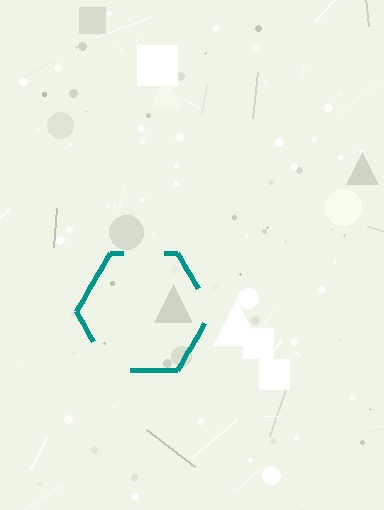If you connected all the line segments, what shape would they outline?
They would outline a hexagon.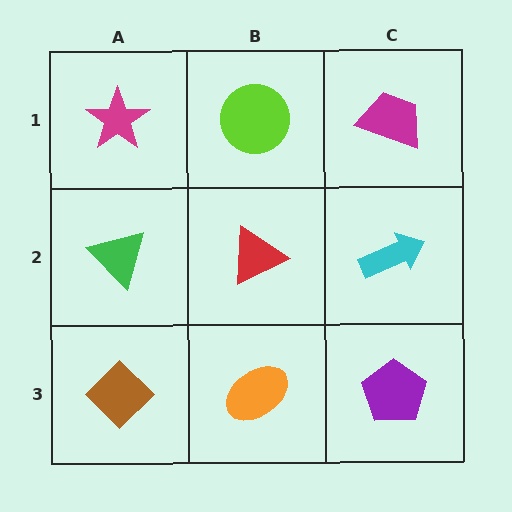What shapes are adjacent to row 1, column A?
A green triangle (row 2, column A), a lime circle (row 1, column B).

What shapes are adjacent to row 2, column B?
A lime circle (row 1, column B), an orange ellipse (row 3, column B), a green triangle (row 2, column A), a cyan arrow (row 2, column C).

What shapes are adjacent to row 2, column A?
A magenta star (row 1, column A), a brown diamond (row 3, column A), a red triangle (row 2, column B).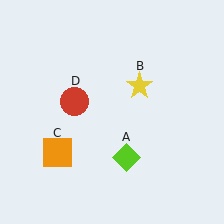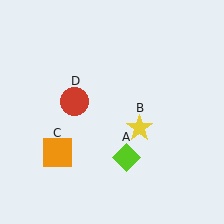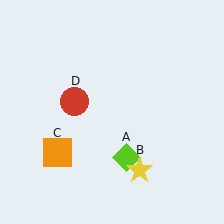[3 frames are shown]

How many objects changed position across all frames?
1 object changed position: yellow star (object B).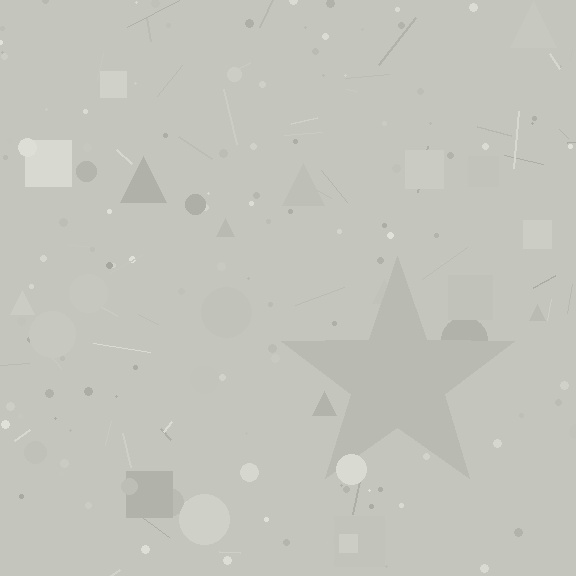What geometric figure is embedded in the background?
A star is embedded in the background.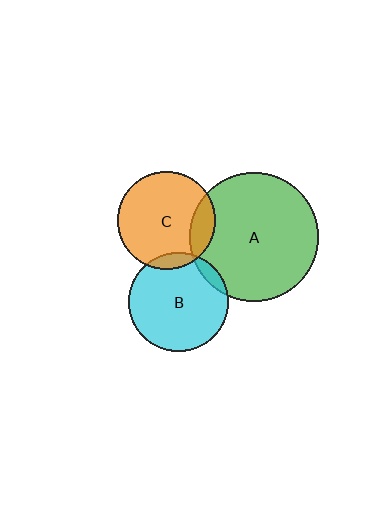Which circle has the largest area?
Circle A (green).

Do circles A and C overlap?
Yes.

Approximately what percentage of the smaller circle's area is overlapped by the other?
Approximately 15%.